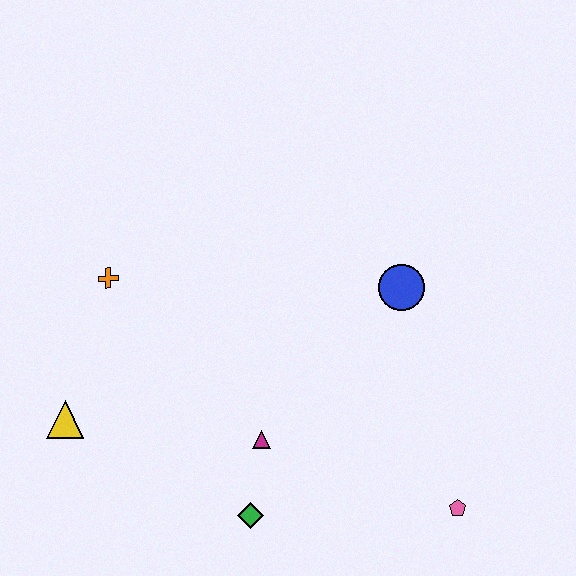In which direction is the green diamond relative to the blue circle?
The green diamond is below the blue circle.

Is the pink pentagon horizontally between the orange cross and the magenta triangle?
No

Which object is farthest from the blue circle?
The yellow triangle is farthest from the blue circle.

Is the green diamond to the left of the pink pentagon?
Yes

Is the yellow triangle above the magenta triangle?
Yes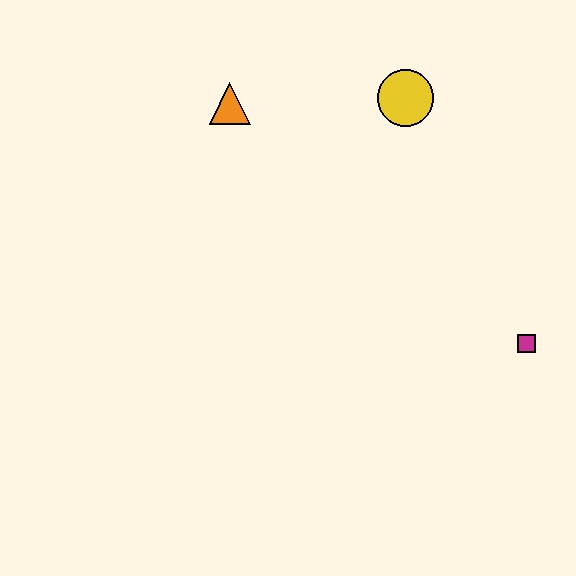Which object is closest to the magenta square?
The yellow circle is closest to the magenta square.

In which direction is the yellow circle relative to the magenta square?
The yellow circle is above the magenta square.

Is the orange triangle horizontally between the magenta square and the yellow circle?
No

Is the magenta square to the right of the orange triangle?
Yes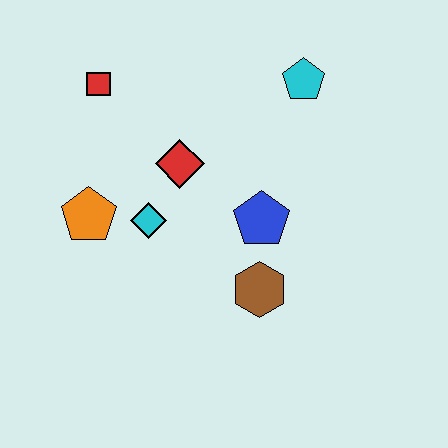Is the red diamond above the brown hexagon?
Yes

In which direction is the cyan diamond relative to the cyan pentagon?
The cyan diamond is to the left of the cyan pentagon.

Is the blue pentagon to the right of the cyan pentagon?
No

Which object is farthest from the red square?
The brown hexagon is farthest from the red square.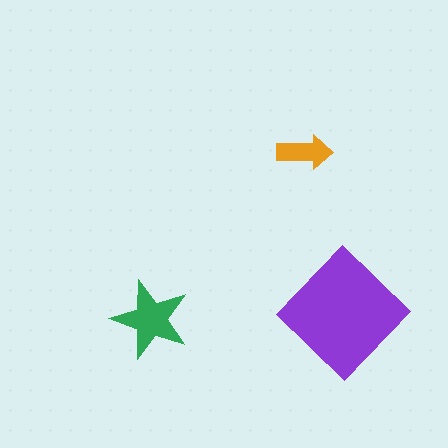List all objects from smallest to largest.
The orange arrow, the green star, the purple diamond.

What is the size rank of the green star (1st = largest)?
2nd.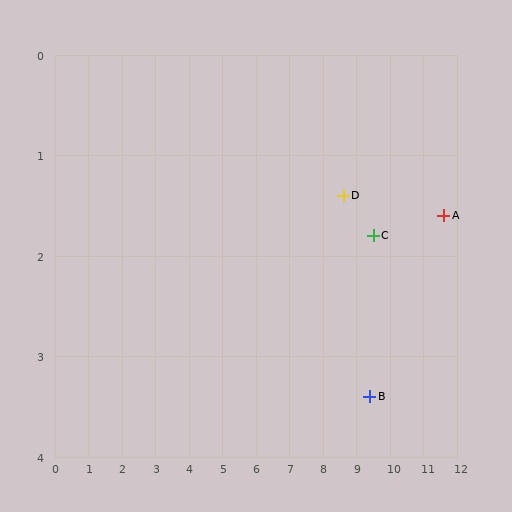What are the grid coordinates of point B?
Point B is at approximately (9.4, 3.4).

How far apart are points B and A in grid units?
Points B and A are about 2.8 grid units apart.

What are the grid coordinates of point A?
Point A is at approximately (11.6, 1.6).